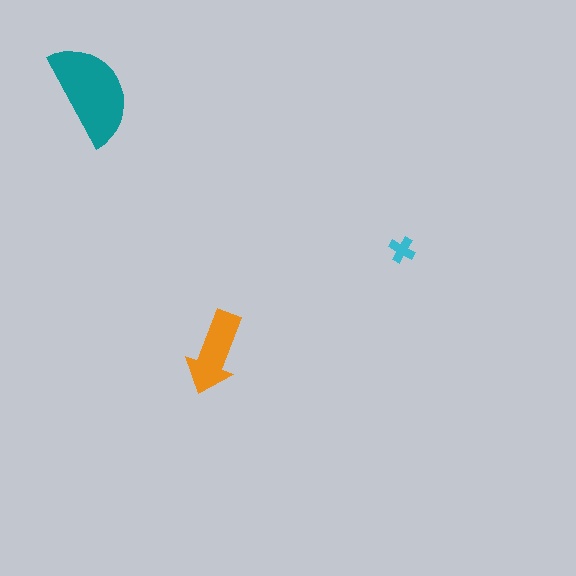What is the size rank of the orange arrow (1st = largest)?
2nd.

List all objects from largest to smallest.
The teal semicircle, the orange arrow, the cyan cross.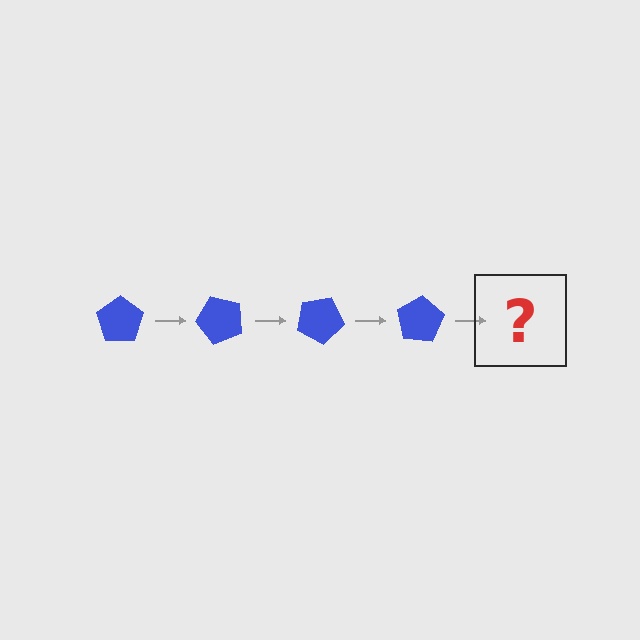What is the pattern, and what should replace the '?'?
The pattern is that the pentagon rotates 50 degrees each step. The '?' should be a blue pentagon rotated 200 degrees.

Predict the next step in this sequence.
The next step is a blue pentagon rotated 200 degrees.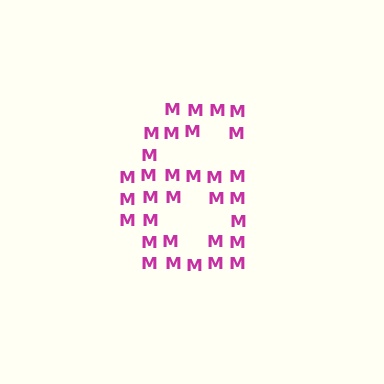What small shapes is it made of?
It is made of small letter M's.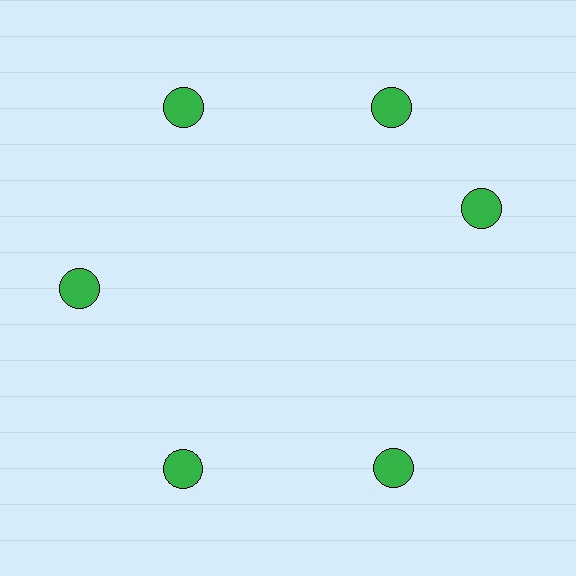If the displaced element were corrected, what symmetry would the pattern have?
It would have 6-fold rotational symmetry — the pattern would map onto itself every 60 degrees.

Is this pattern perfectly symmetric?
No. The 6 green circles are arranged in a ring, but one element near the 3 o'clock position is rotated out of alignment along the ring, breaking the 6-fold rotational symmetry.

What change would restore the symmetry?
The symmetry would be restored by rotating it back into even spacing with its neighbors so that all 6 circles sit at equal angles and equal distance from the center.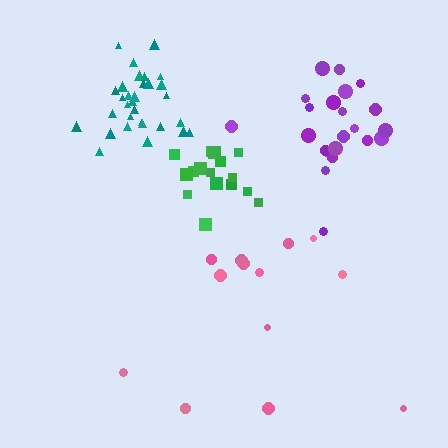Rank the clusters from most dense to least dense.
teal, green, purple, pink.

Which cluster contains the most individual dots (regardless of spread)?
Teal (32).